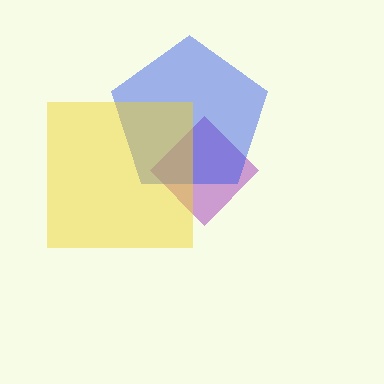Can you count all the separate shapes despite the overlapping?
Yes, there are 3 separate shapes.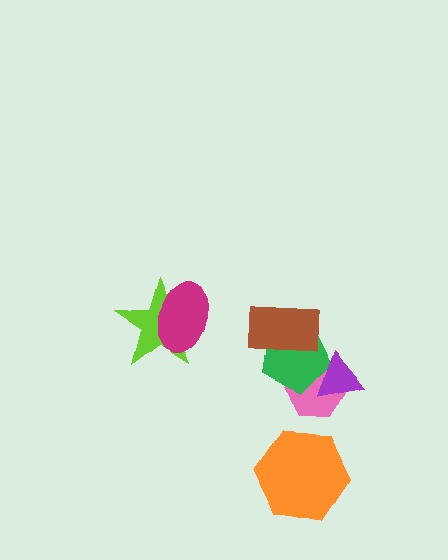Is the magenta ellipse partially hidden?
No, no other shape covers it.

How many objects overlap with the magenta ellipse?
1 object overlaps with the magenta ellipse.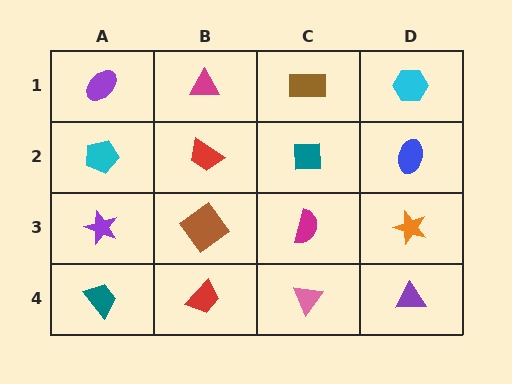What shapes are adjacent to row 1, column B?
A red trapezoid (row 2, column B), a purple ellipse (row 1, column A), a brown rectangle (row 1, column C).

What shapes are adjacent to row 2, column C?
A brown rectangle (row 1, column C), a magenta semicircle (row 3, column C), a red trapezoid (row 2, column B), a blue ellipse (row 2, column D).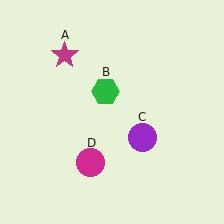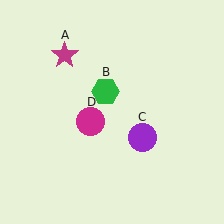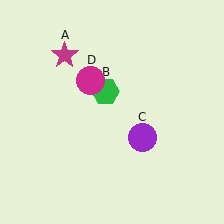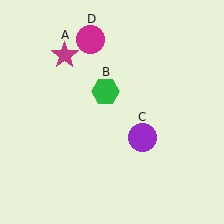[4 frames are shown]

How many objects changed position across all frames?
1 object changed position: magenta circle (object D).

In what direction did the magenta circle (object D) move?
The magenta circle (object D) moved up.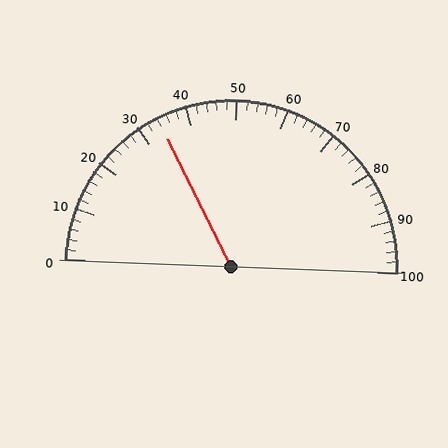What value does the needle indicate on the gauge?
The needle indicates approximately 34.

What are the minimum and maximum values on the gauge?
The gauge ranges from 0 to 100.